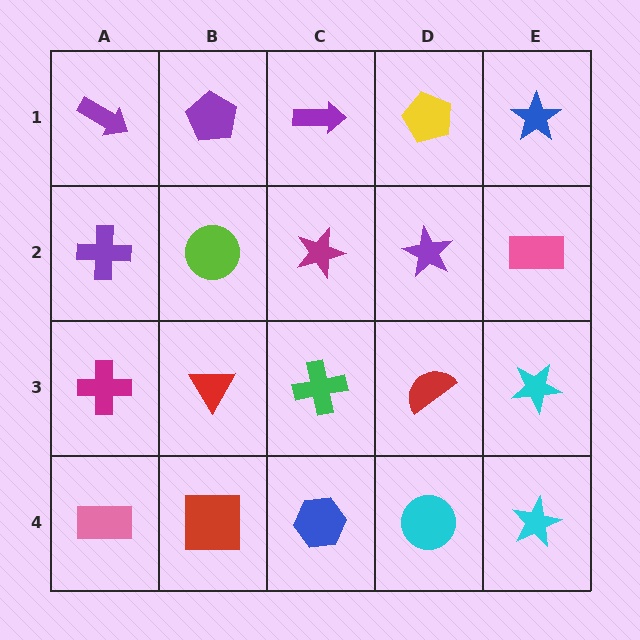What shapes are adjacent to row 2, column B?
A purple pentagon (row 1, column B), a red triangle (row 3, column B), a purple cross (row 2, column A), a magenta star (row 2, column C).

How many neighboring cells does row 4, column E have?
2.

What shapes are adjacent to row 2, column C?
A purple arrow (row 1, column C), a green cross (row 3, column C), a lime circle (row 2, column B), a purple star (row 2, column D).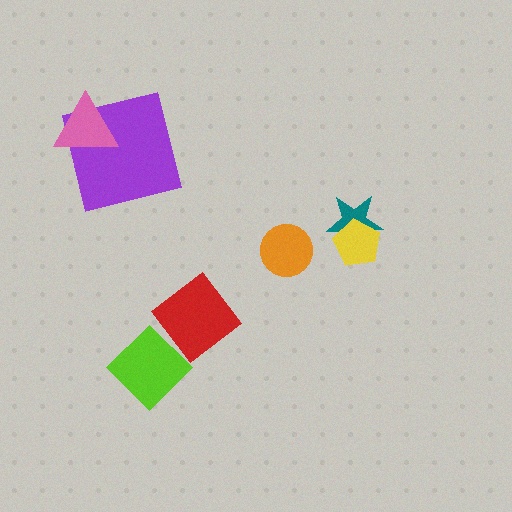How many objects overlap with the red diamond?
0 objects overlap with the red diamond.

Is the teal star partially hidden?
Yes, it is partially covered by another shape.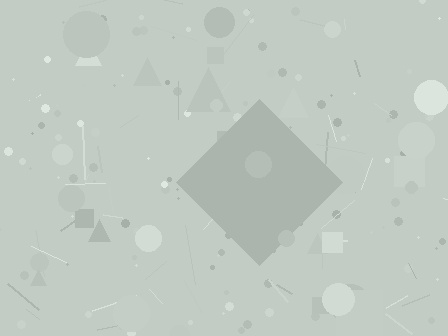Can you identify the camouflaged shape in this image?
The camouflaged shape is a diamond.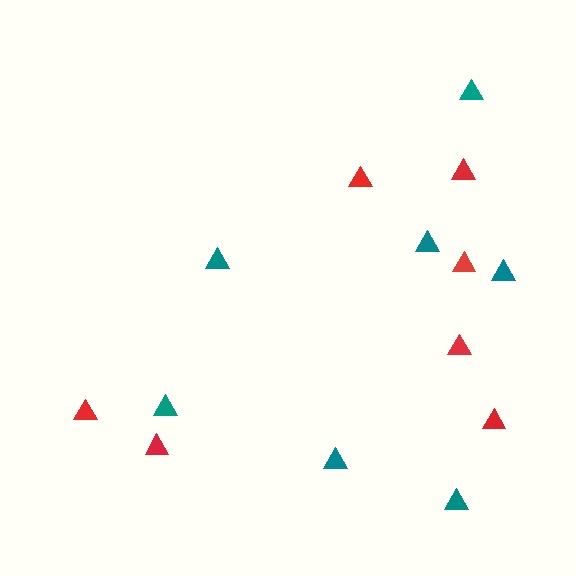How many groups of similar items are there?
There are 2 groups: one group of teal triangles (7) and one group of red triangles (7).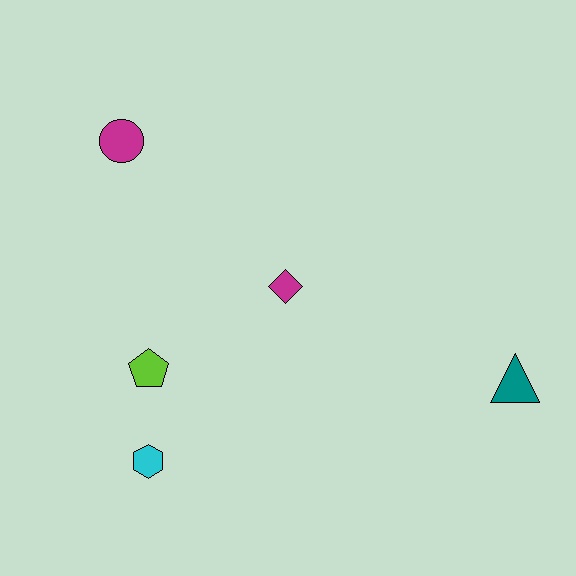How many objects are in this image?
There are 5 objects.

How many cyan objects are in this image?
There is 1 cyan object.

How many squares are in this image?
There are no squares.